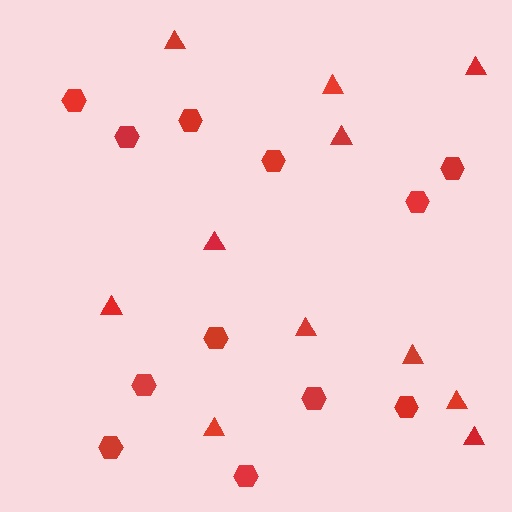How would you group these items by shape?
There are 2 groups: one group of triangles (11) and one group of hexagons (12).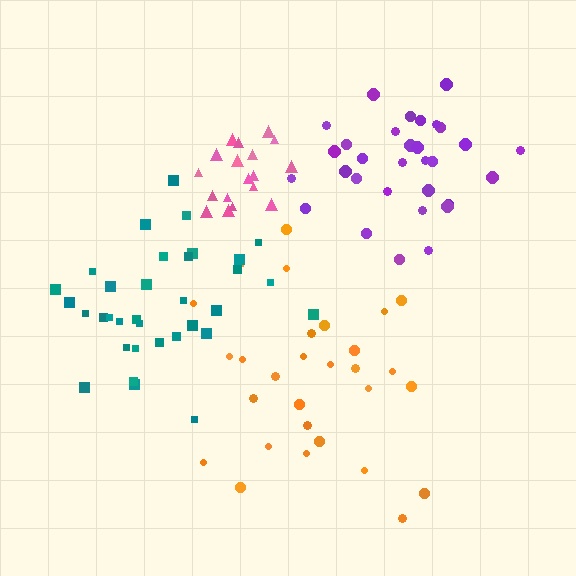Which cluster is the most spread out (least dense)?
Orange.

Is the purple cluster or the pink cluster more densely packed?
Pink.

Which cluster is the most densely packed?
Pink.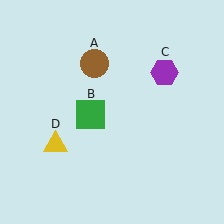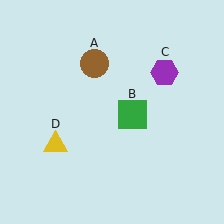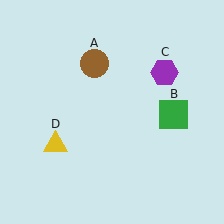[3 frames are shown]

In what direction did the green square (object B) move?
The green square (object B) moved right.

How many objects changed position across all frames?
1 object changed position: green square (object B).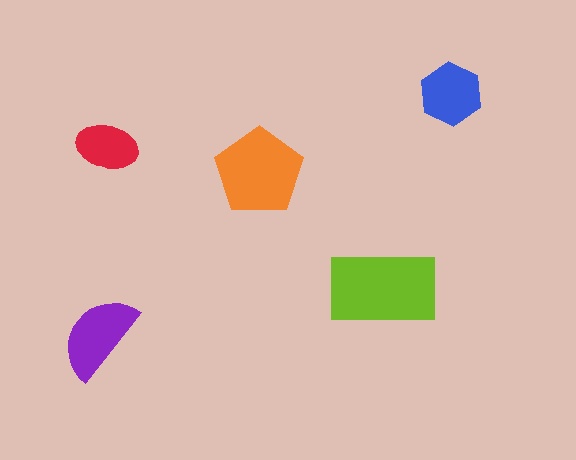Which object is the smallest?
The red ellipse.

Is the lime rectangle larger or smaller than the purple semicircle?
Larger.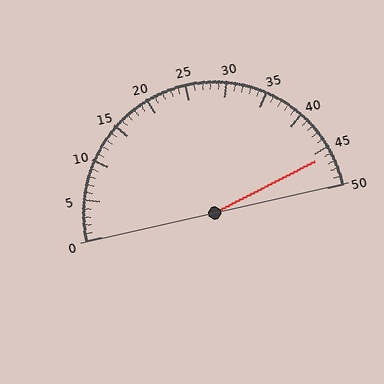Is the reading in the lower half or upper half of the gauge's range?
The reading is in the upper half of the range (0 to 50).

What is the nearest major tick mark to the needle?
The nearest major tick mark is 45.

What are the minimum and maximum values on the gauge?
The gauge ranges from 0 to 50.